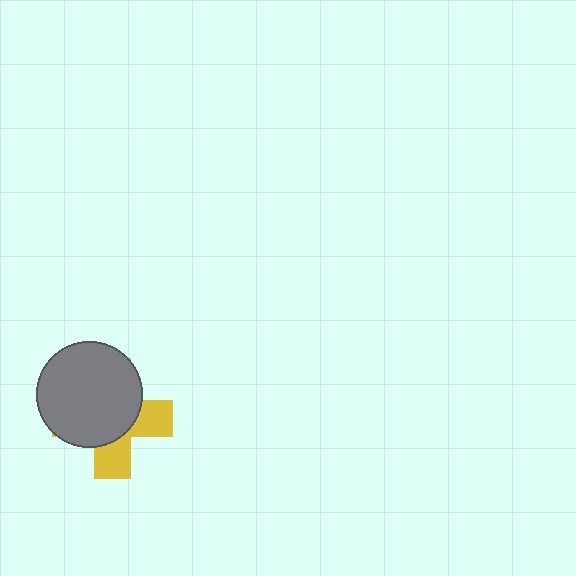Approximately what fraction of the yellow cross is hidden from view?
Roughly 63% of the yellow cross is hidden behind the gray circle.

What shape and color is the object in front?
The object in front is a gray circle.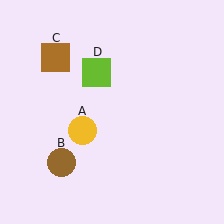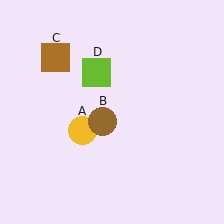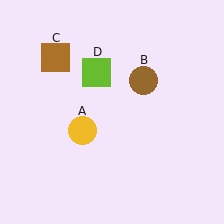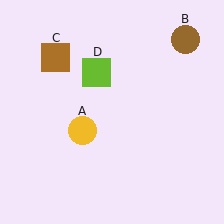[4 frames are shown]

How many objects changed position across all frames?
1 object changed position: brown circle (object B).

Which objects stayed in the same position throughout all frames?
Yellow circle (object A) and brown square (object C) and lime square (object D) remained stationary.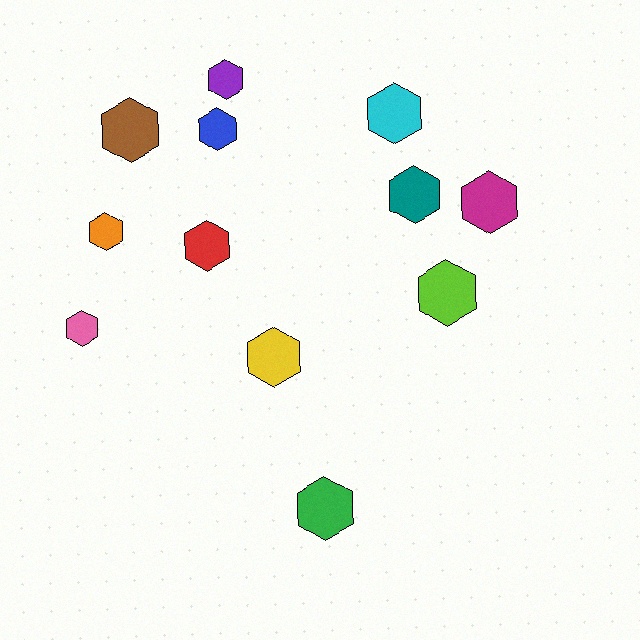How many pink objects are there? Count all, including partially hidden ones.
There is 1 pink object.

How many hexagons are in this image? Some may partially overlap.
There are 12 hexagons.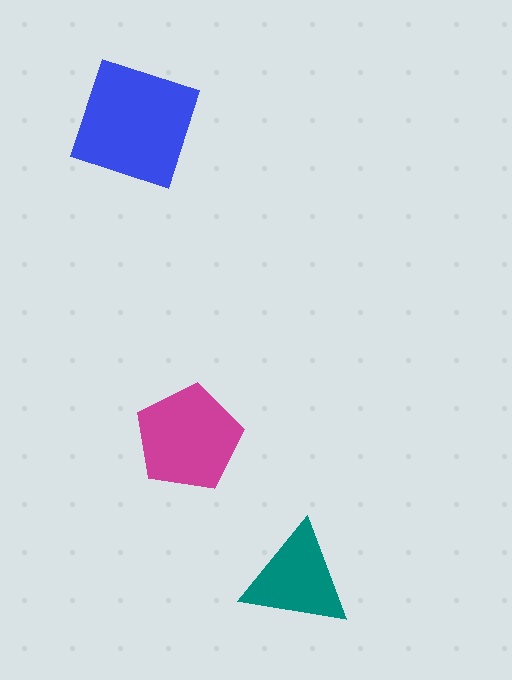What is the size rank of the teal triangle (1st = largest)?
3rd.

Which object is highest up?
The blue square is topmost.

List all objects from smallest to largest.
The teal triangle, the magenta pentagon, the blue square.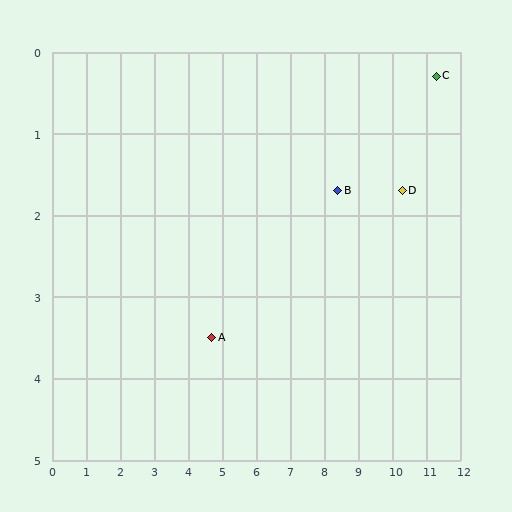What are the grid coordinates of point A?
Point A is at approximately (4.7, 3.5).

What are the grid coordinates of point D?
Point D is at approximately (10.3, 1.7).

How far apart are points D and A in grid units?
Points D and A are about 5.9 grid units apart.